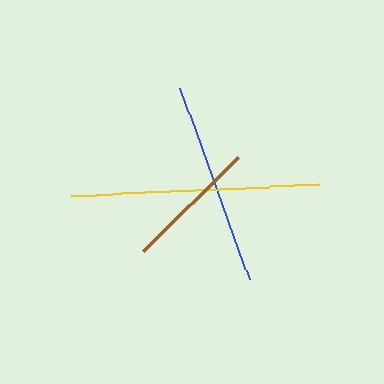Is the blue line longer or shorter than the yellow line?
The yellow line is longer than the blue line.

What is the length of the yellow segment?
The yellow segment is approximately 248 pixels long.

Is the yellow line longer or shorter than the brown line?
The yellow line is longer than the brown line.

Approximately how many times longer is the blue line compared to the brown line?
The blue line is approximately 1.5 times the length of the brown line.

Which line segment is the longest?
The yellow line is the longest at approximately 248 pixels.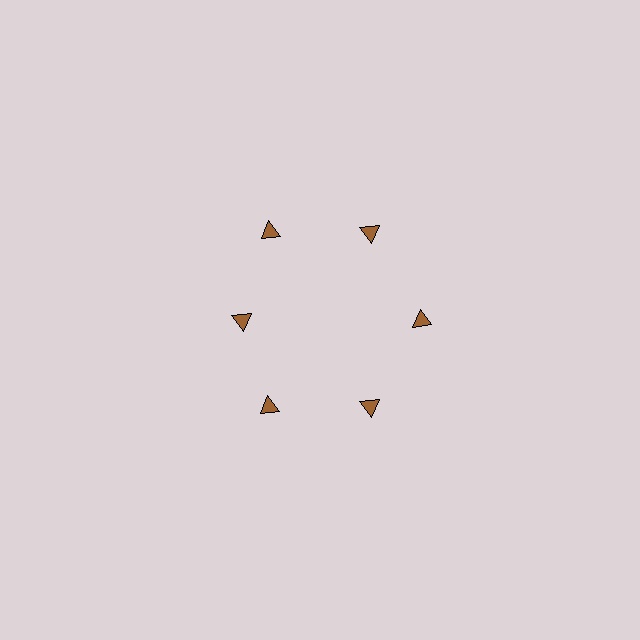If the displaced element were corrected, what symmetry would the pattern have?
It would have 6-fold rotational symmetry — the pattern would map onto itself every 60 degrees.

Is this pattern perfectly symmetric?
No. The 6 brown triangles are arranged in a ring, but one element near the 9 o'clock position is pulled inward toward the center, breaking the 6-fold rotational symmetry.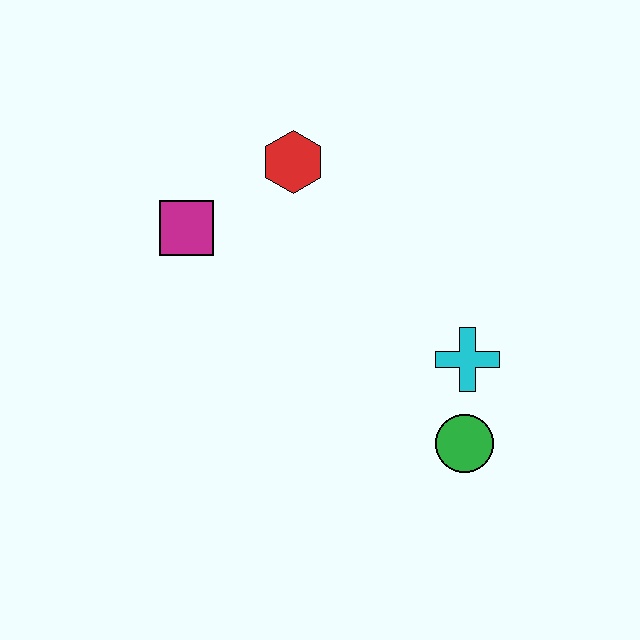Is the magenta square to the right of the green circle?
No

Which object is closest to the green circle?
The cyan cross is closest to the green circle.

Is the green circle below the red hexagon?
Yes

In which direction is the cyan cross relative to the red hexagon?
The cyan cross is below the red hexagon.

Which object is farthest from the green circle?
The magenta square is farthest from the green circle.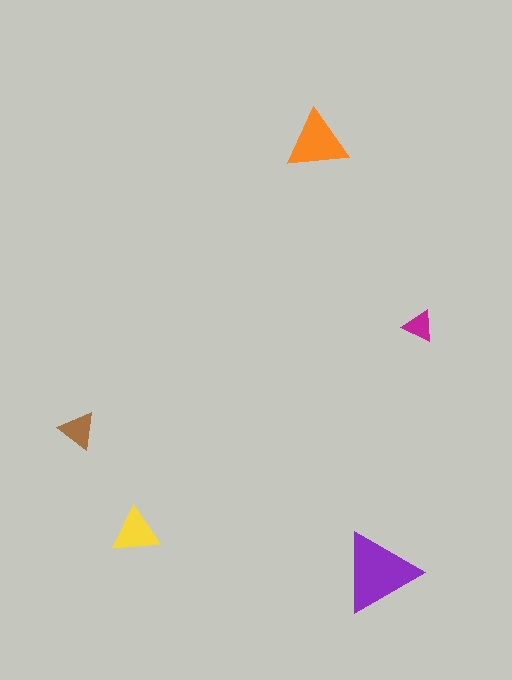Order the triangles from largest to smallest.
the purple one, the orange one, the yellow one, the brown one, the magenta one.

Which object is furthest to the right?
The magenta triangle is rightmost.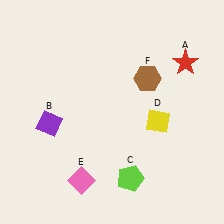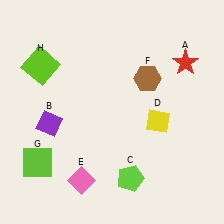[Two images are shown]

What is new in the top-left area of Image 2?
A lime square (H) was added in the top-left area of Image 2.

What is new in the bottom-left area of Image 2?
A lime square (G) was added in the bottom-left area of Image 2.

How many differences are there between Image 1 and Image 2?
There are 2 differences between the two images.